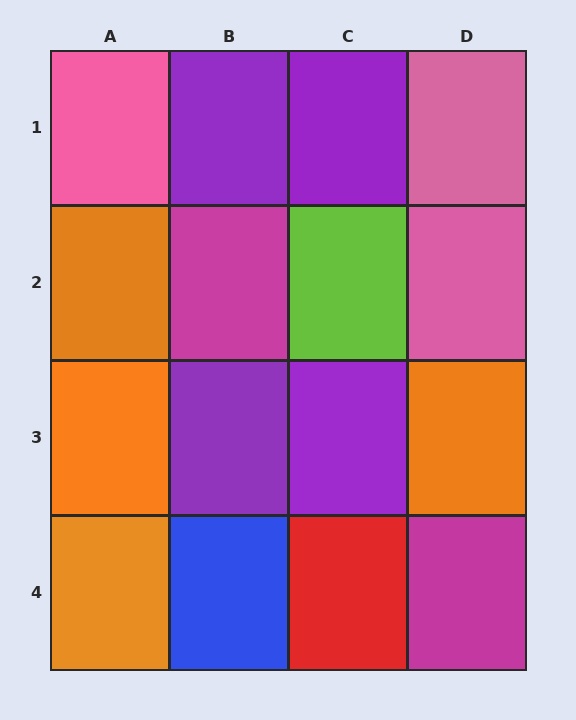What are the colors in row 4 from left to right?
Orange, blue, red, magenta.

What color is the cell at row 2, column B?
Magenta.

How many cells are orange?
4 cells are orange.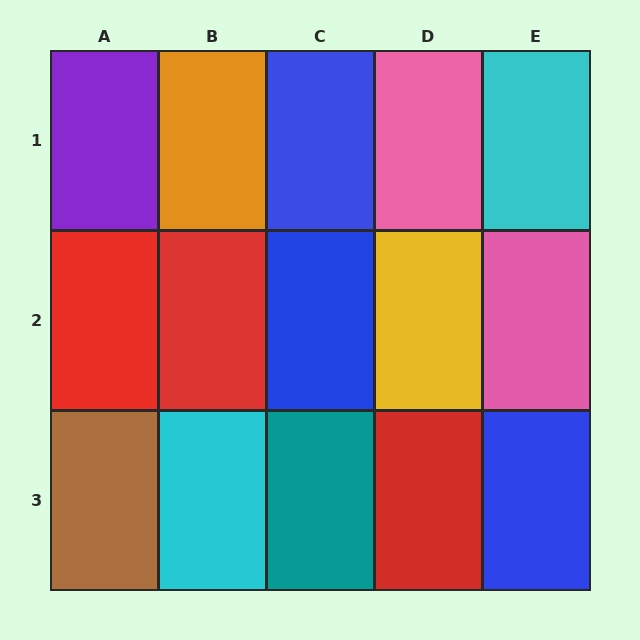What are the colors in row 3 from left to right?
Brown, cyan, teal, red, blue.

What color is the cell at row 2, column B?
Red.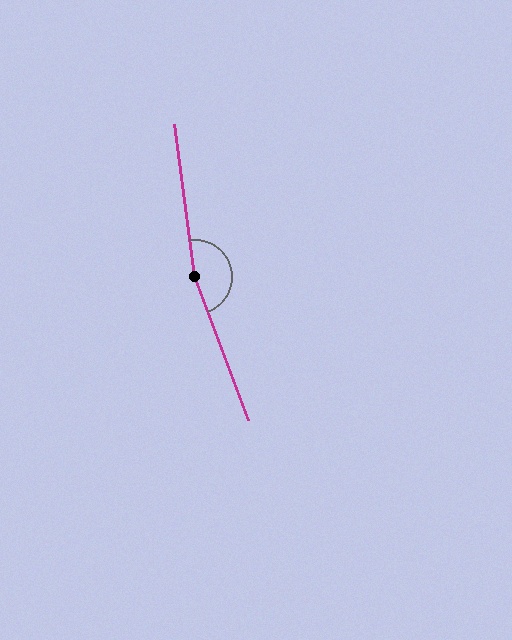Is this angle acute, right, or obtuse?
It is obtuse.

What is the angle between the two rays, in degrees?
Approximately 167 degrees.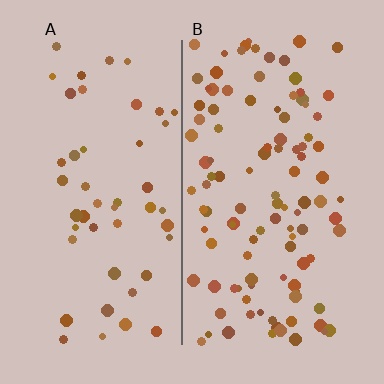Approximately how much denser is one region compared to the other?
Approximately 2.2× — region B over region A.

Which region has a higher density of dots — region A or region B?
B (the right).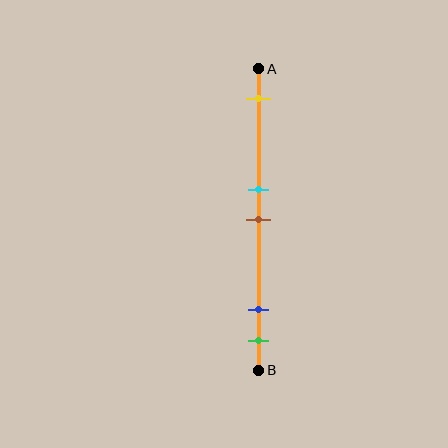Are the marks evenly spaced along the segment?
No, the marks are not evenly spaced.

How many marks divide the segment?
There are 5 marks dividing the segment.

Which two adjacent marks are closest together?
The cyan and brown marks are the closest adjacent pair.